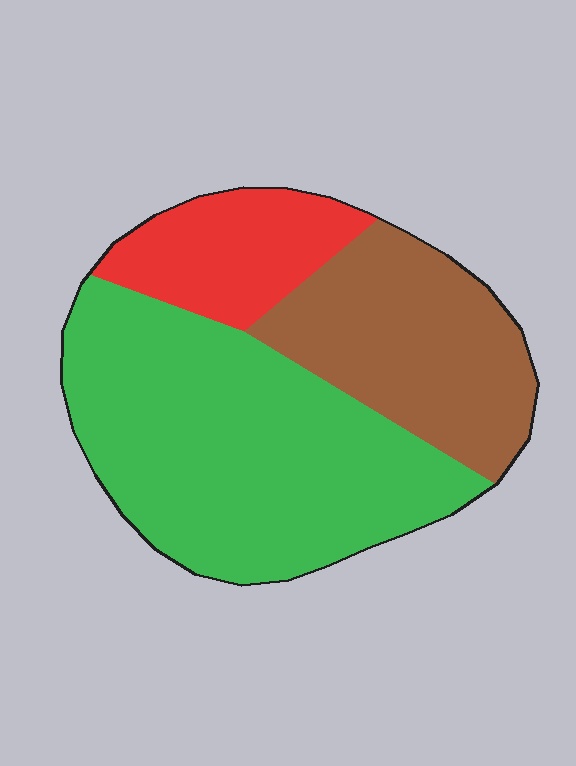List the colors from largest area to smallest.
From largest to smallest: green, brown, red.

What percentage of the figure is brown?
Brown covers about 30% of the figure.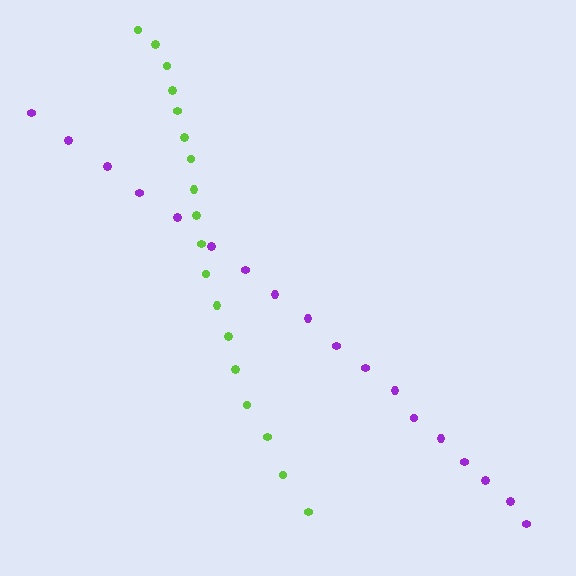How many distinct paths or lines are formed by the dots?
There are 2 distinct paths.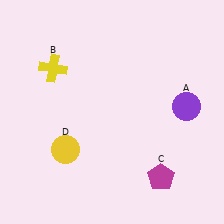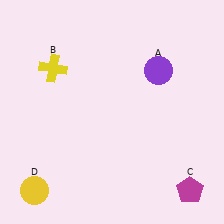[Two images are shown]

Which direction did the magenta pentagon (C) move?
The magenta pentagon (C) moved right.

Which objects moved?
The objects that moved are: the purple circle (A), the magenta pentagon (C), the yellow circle (D).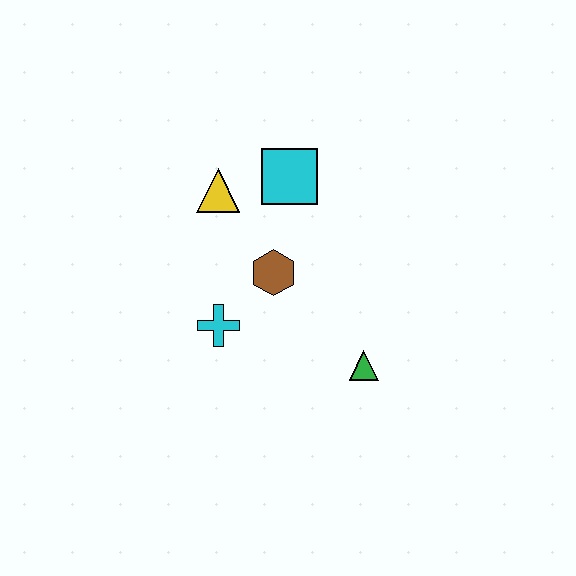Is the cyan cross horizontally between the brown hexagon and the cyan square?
No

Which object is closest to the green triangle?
The brown hexagon is closest to the green triangle.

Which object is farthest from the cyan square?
The green triangle is farthest from the cyan square.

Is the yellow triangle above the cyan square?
No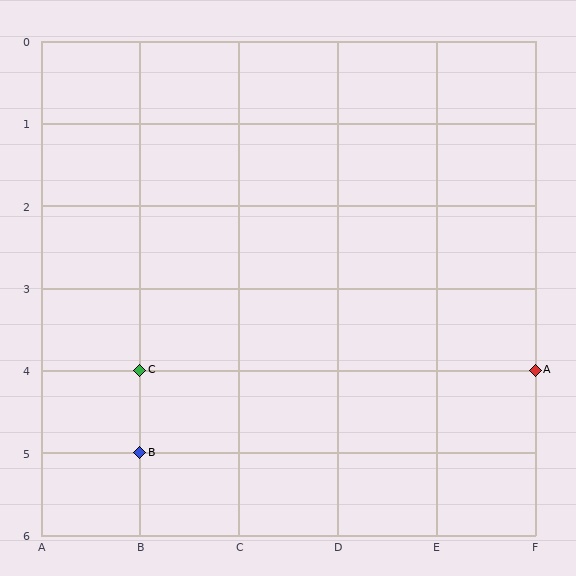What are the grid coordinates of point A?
Point A is at grid coordinates (F, 4).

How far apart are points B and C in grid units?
Points B and C are 1 row apart.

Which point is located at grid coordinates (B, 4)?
Point C is at (B, 4).